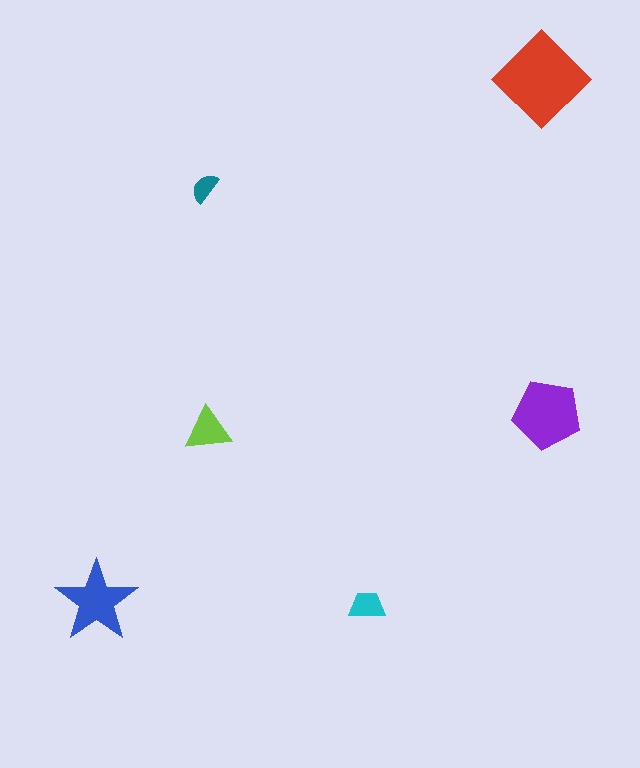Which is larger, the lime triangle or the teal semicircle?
The lime triangle.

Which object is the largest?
The red diamond.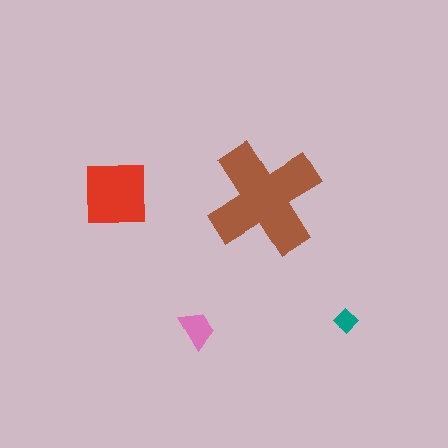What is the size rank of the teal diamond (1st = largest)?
4th.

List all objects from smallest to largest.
The teal diamond, the pink trapezoid, the red square, the brown cross.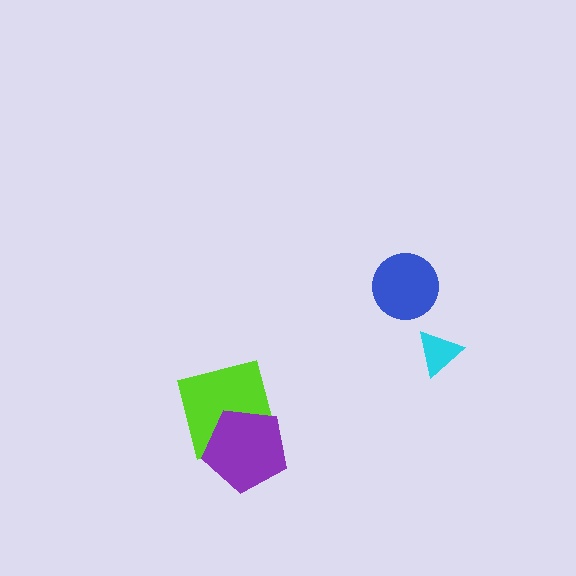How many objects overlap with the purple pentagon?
1 object overlaps with the purple pentagon.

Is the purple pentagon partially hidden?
No, no other shape covers it.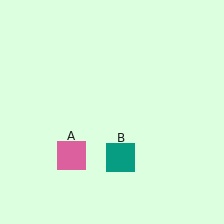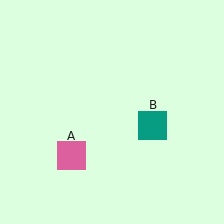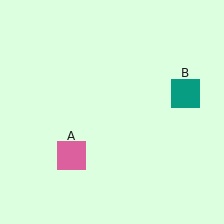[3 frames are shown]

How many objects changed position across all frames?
1 object changed position: teal square (object B).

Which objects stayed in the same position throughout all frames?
Pink square (object A) remained stationary.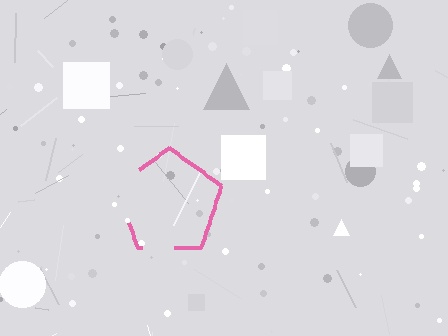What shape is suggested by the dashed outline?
The dashed outline suggests a pentagon.